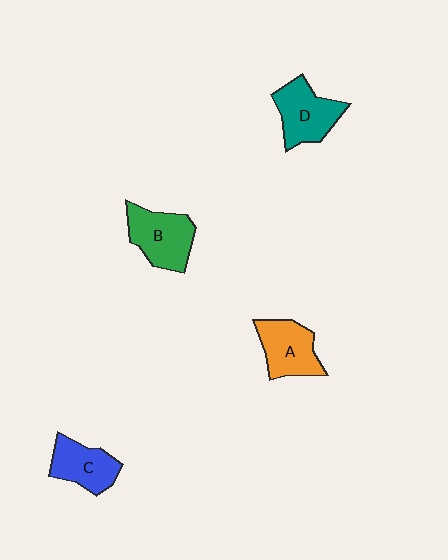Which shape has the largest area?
Shape B (green).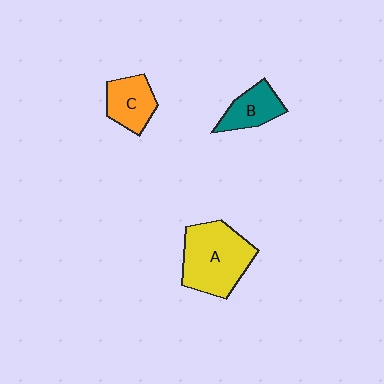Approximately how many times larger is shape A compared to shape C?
Approximately 1.9 times.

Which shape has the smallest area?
Shape B (teal).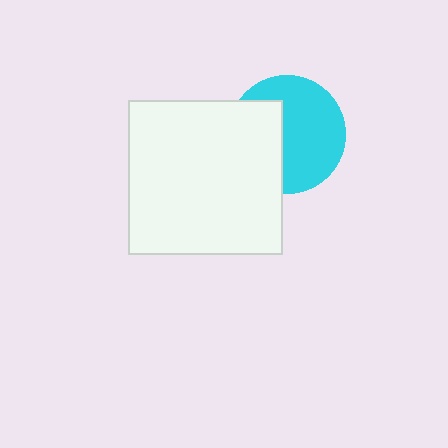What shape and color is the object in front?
The object in front is a white square.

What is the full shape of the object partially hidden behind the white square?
The partially hidden object is a cyan circle.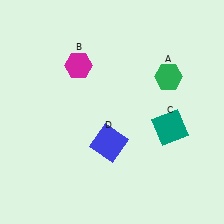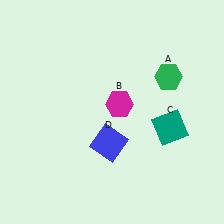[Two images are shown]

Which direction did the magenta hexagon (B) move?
The magenta hexagon (B) moved right.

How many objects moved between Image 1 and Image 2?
1 object moved between the two images.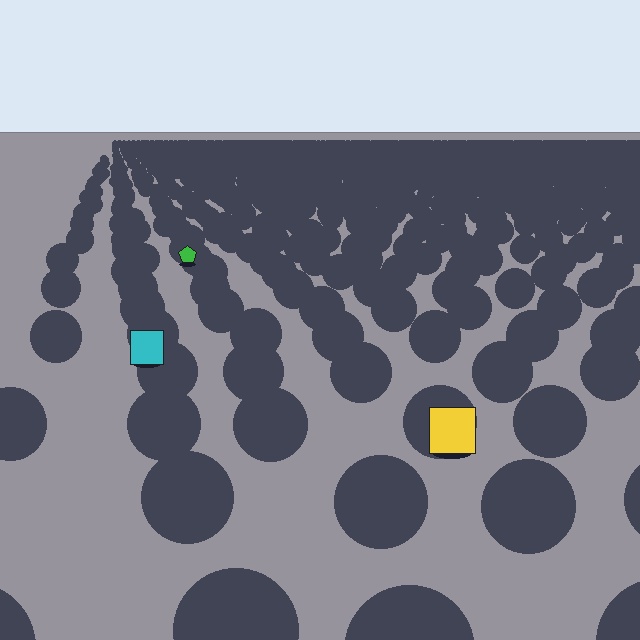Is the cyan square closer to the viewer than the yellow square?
No. The yellow square is closer — you can tell from the texture gradient: the ground texture is coarser near it.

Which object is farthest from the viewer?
The green pentagon is farthest from the viewer. It appears smaller and the ground texture around it is denser.